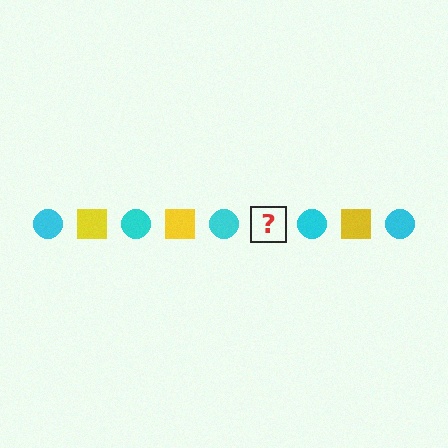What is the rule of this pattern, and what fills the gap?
The rule is that the pattern alternates between cyan circle and yellow square. The gap should be filled with a yellow square.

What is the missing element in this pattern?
The missing element is a yellow square.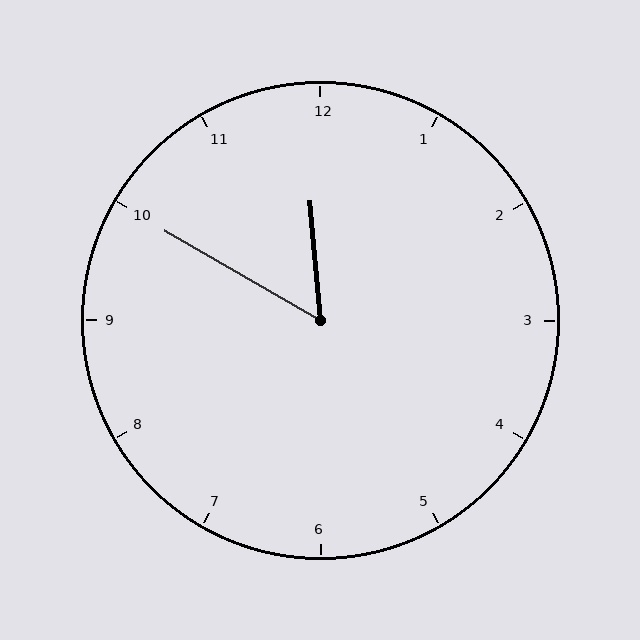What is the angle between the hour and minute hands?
Approximately 55 degrees.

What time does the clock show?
11:50.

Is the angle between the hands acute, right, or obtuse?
It is acute.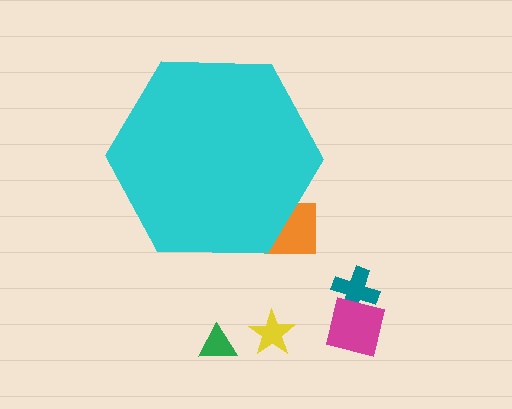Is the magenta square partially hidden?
No, the magenta square is fully visible.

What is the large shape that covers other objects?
A cyan hexagon.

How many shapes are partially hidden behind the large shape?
1 shape is partially hidden.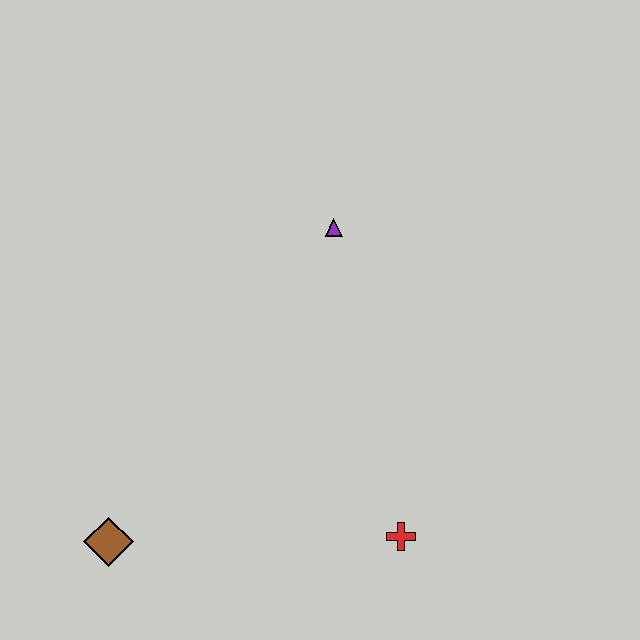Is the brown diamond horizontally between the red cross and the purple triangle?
No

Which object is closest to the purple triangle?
The red cross is closest to the purple triangle.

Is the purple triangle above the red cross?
Yes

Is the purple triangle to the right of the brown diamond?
Yes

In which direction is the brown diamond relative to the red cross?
The brown diamond is to the left of the red cross.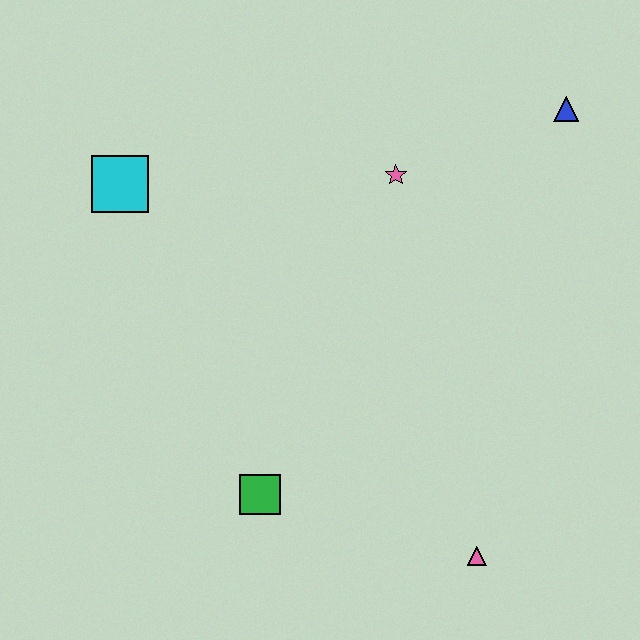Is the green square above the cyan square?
No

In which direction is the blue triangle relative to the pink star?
The blue triangle is to the right of the pink star.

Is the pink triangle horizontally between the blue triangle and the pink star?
Yes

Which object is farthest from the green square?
The blue triangle is farthest from the green square.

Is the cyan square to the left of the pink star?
Yes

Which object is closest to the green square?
The pink triangle is closest to the green square.